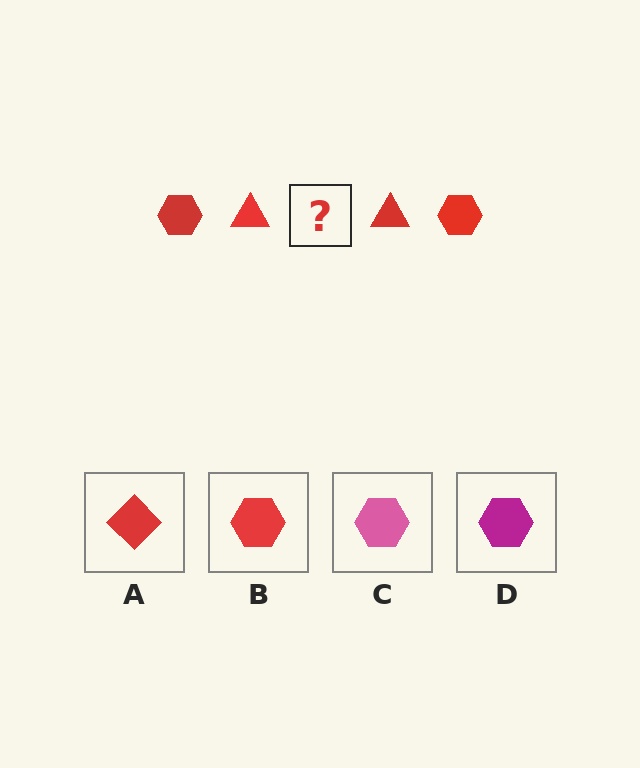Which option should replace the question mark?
Option B.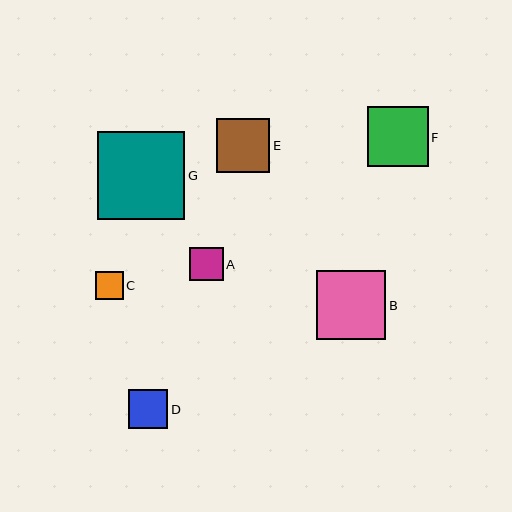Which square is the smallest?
Square C is the smallest with a size of approximately 28 pixels.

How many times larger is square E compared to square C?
Square E is approximately 1.9 times the size of square C.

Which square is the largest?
Square G is the largest with a size of approximately 88 pixels.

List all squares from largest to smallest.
From largest to smallest: G, B, F, E, D, A, C.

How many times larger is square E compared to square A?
Square E is approximately 1.6 times the size of square A.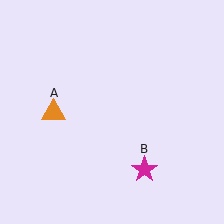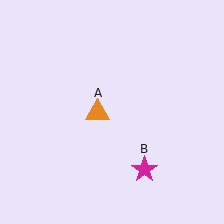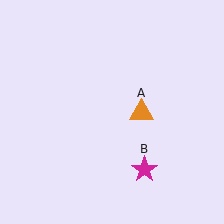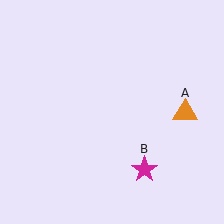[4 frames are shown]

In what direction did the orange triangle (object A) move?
The orange triangle (object A) moved right.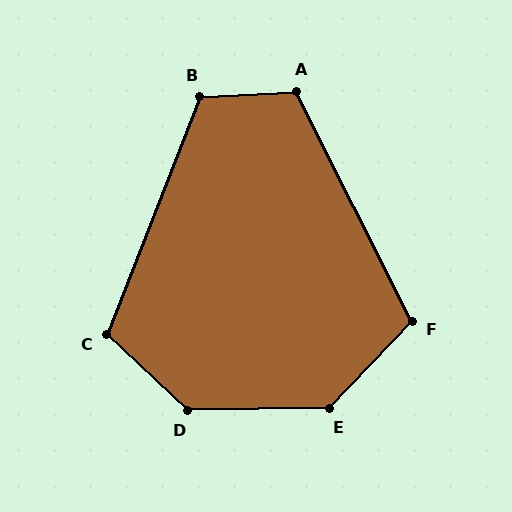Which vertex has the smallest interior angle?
F, at approximately 110 degrees.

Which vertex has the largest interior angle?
D, at approximately 136 degrees.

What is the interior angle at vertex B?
Approximately 114 degrees (obtuse).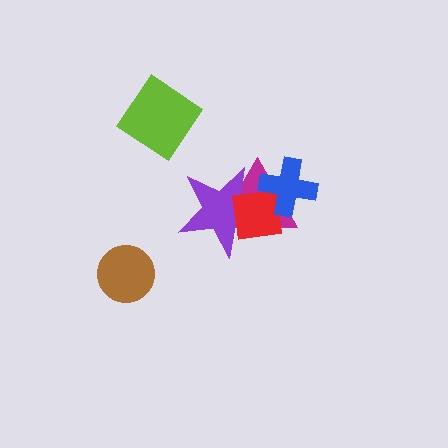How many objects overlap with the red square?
3 objects overlap with the red square.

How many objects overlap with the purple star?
3 objects overlap with the purple star.